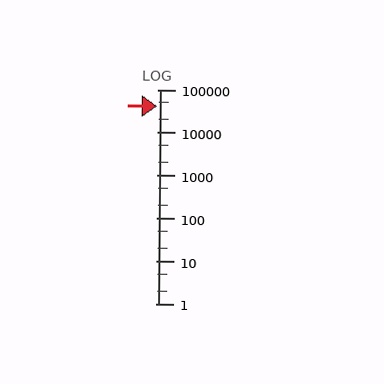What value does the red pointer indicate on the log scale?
The pointer indicates approximately 42000.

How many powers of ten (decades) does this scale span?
The scale spans 5 decades, from 1 to 100000.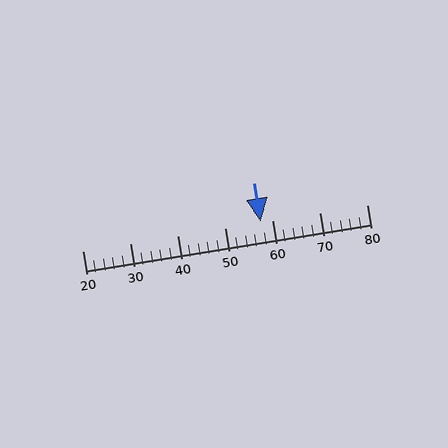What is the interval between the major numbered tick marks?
The major tick marks are spaced 10 units apart.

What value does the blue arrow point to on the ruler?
The blue arrow points to approximately 58.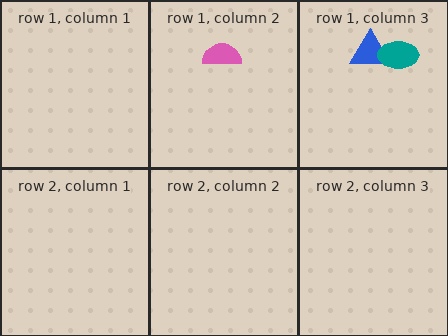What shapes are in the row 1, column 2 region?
The pink semicircle.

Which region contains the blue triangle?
The row 1, column 3 region.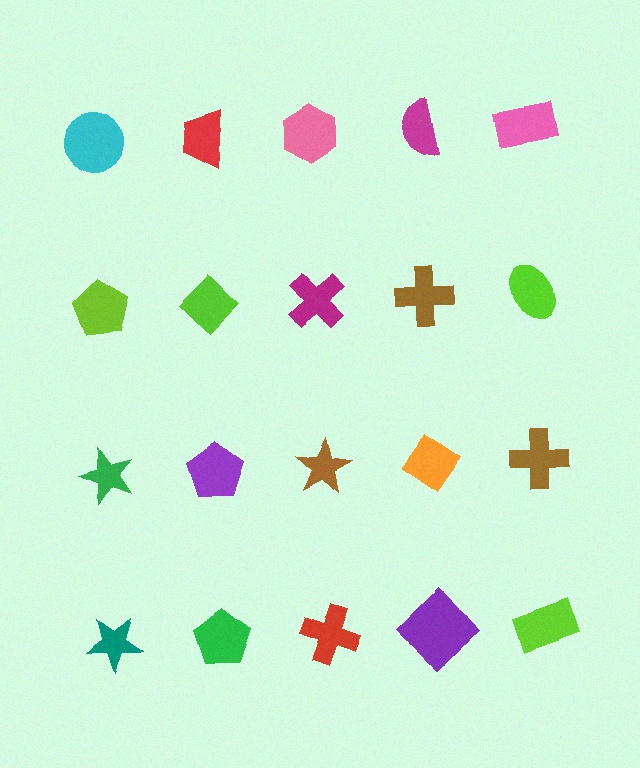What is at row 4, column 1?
A teal star.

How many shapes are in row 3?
5 shapes.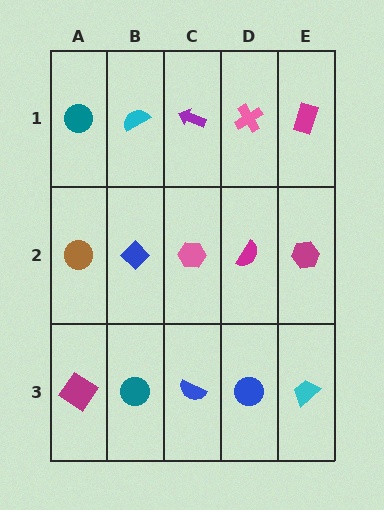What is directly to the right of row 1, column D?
A magenta rectangle.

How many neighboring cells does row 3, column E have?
2.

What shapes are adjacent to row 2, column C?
A purple arrow (row 1, column C), a blue semicircle (row 3, column C), a blue diamond (row 2, column B), a magenta semicircle (row 2, column D).